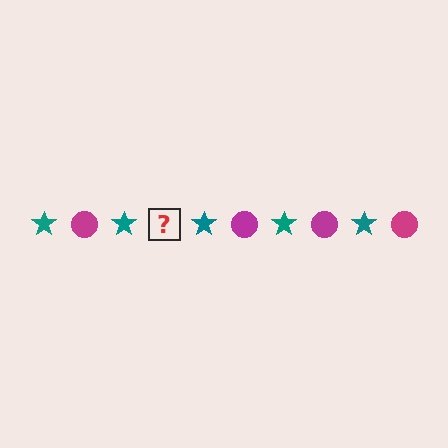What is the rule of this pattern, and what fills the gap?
The rule is that the pattern alternates between teal star and magenta circle. The gap should be filled with a magenta circle.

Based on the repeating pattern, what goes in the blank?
The blank should be a magenta circle.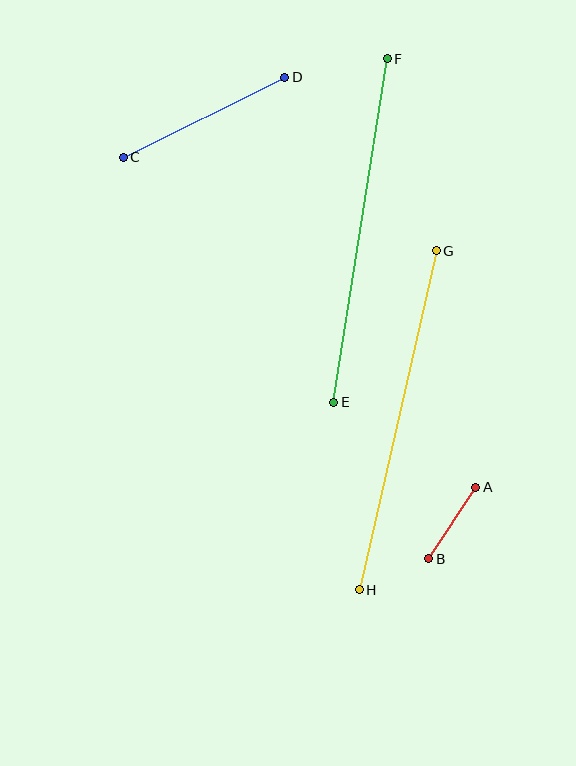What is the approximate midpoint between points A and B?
The midpoint is at approximately (452, 523) pixels.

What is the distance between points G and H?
The distance is approximately 348 pixels.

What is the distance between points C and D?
The distance is approximately 180 pixels.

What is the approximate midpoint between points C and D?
The midpoint is at approximately (204, 117) pixels.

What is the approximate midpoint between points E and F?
The midpoint is at approximately (361, 230) pixels.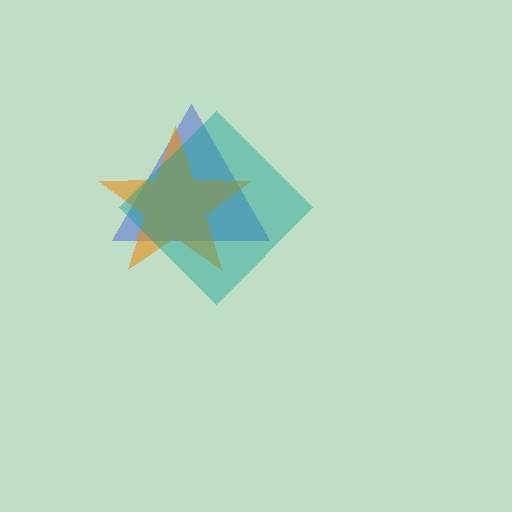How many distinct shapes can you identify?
There are 3 distinct shapes: a blue triangle, an orange star, a teal diamond.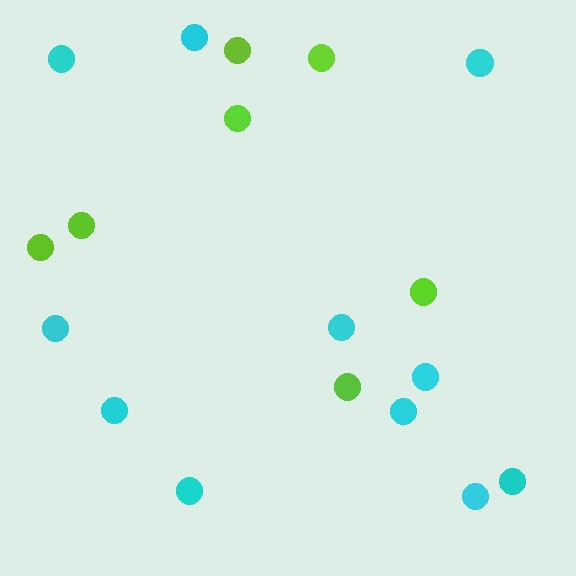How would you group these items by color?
There are 2 groups: one group of cyan circles (11) and one group of lime circles (7).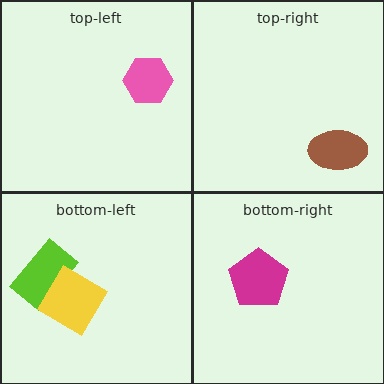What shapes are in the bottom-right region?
The magenta pentagon.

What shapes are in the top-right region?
The brown ellipse.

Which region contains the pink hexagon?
The top-left region.